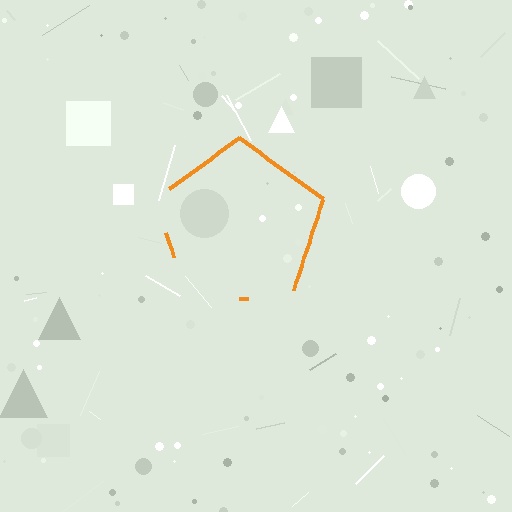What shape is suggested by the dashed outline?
The dashed outline suggests a pentagon.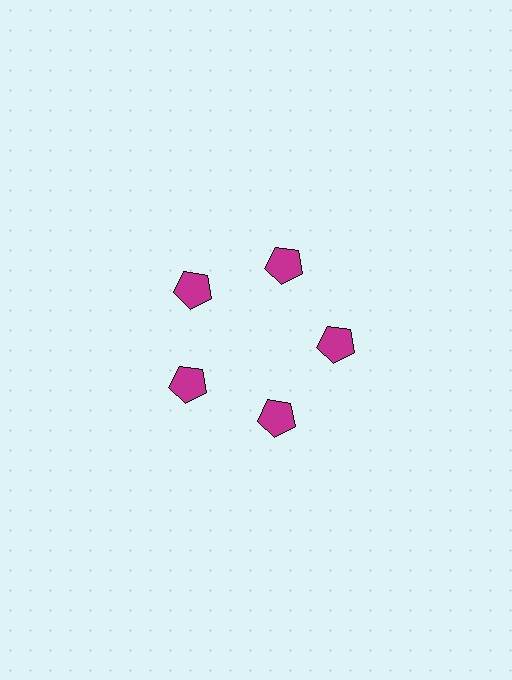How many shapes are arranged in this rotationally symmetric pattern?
There are 5 shapes, arranged in 5 groups of 1.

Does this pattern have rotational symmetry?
Yes, this pattern has 5-fold rotational symmetry. It looks the same after rotating 72 degrees around the center.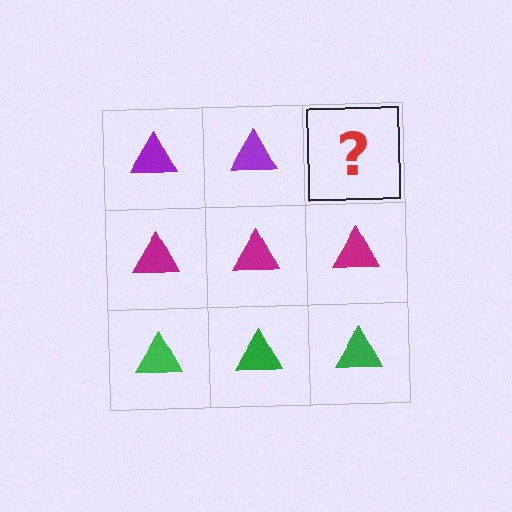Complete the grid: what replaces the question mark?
The question mark should be replaced with a purple triangle.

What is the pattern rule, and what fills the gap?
The rule is that each row has a consistent color. The gap should be filled with a purple triangle.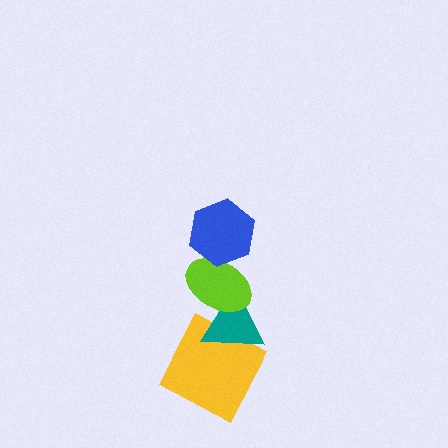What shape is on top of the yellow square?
The teal triangle is on top of the yellow square.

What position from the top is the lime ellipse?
The lime ellipse is 2nd from the top.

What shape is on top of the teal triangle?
The lime ellipse is on top of the teal triangle.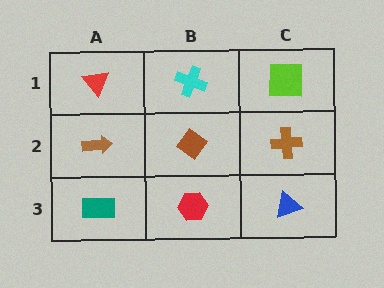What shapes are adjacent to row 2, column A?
A red triangle (row 1, column A), a teal rectangle (row 3, column A), a brown diamond (row 2, column B).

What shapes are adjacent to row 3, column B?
A brown diamond (row 2, column B), a teal rectangle (row 3, column A), a blue triangle (row 3, column C).